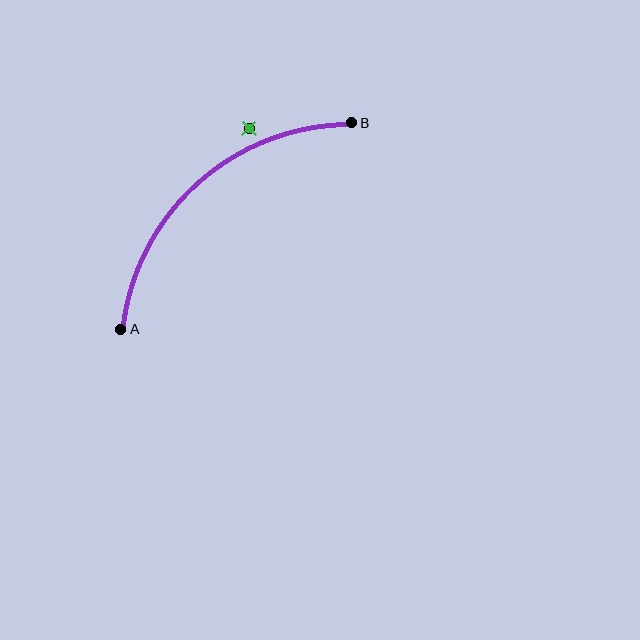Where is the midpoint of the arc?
The arc midpoint is the point on the curve farthest from the straight line joining A and B. It sits above and to the left of that line.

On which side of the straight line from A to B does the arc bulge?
The arc bulges above and to the left of the straight line connecting A and B.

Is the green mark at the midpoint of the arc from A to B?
No — the green mark does not lie on the arc at all. It sits slightly outside the curve.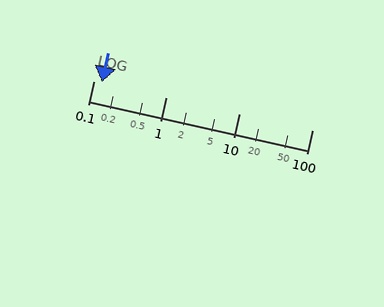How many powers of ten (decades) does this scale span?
The scale spans 3 decades, from 0.1 to 100.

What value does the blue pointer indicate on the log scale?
The pointer indicates approximately 0.13.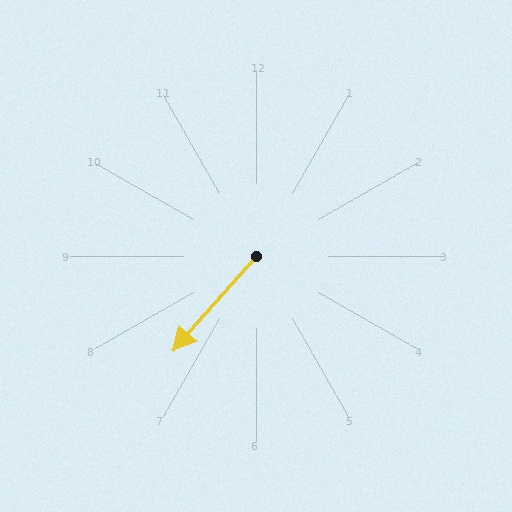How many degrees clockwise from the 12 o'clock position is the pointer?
Approximately 221 degrees.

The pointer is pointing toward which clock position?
Roughly 7 o'clock.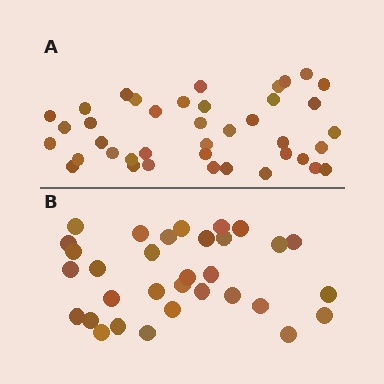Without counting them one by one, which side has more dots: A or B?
Region A (the top region) has more dots.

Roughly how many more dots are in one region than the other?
Region A has roughly 8 or so more dots than region B.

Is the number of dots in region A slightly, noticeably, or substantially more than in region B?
Region A has noticeably more, but not dramatically so. The ratio is roughly 1.2 to 1.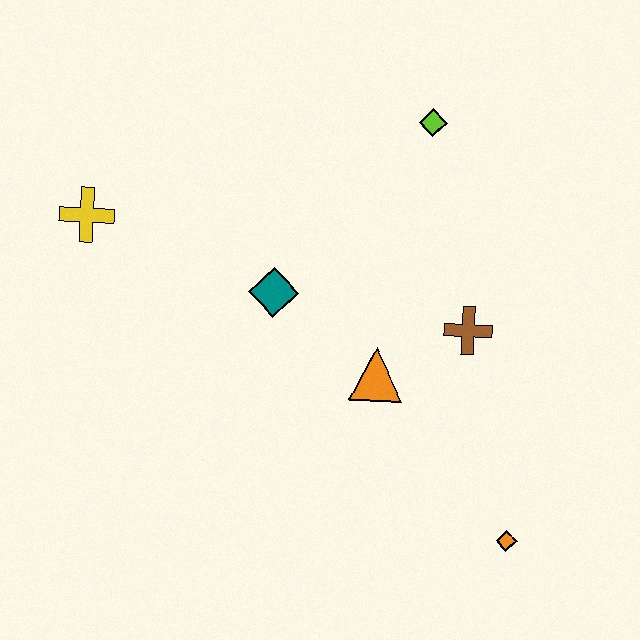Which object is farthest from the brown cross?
The yellow cross is farthest from the brown cross.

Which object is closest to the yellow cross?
The teal diamond is closest to the yellow cross.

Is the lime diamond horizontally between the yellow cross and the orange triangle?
No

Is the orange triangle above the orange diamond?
Yes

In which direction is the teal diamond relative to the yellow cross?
The teal diamond is to the right of the yellow cross.